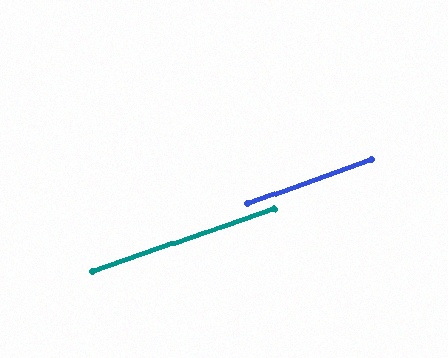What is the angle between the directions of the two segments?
Approximately 0 degrees.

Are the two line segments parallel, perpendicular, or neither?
Parallel — their directions differ by only 0.4°.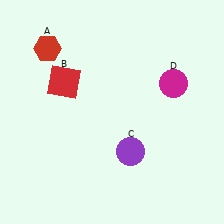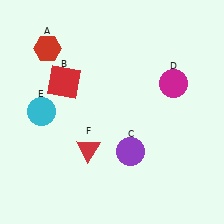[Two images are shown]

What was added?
A cyan circle (E), a red triangle (F) were added in Image 2.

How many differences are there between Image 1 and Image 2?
There are 2 differences between the two images.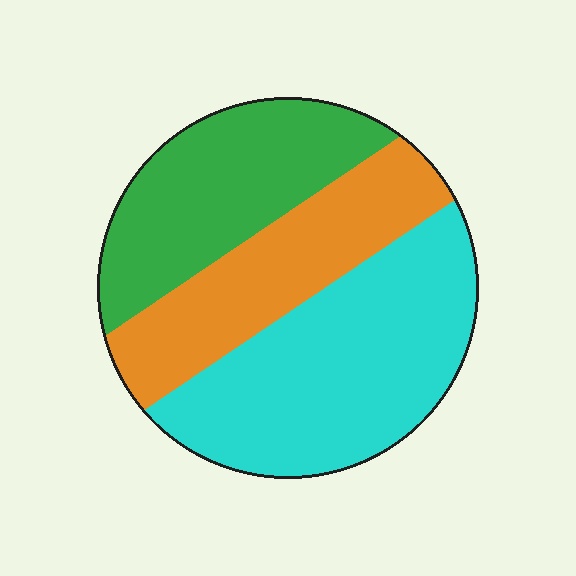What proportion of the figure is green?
Green covers about 30% of the figure.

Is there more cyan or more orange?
Cyan.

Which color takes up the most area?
Cyan, at roughly 45%.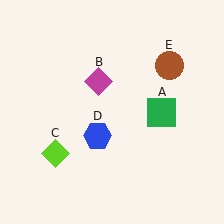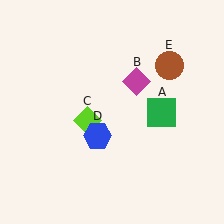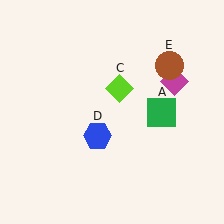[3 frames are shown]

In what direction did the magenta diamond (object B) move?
The magenta diamond (object B) moved right.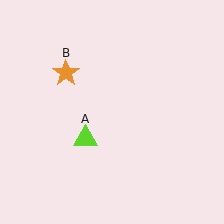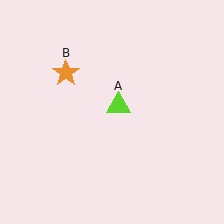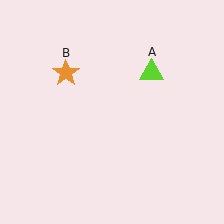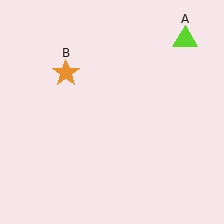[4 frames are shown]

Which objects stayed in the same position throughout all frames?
Orange star (object B) remained stationary.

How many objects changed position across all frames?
1 object changed position: lime triangle (object A).